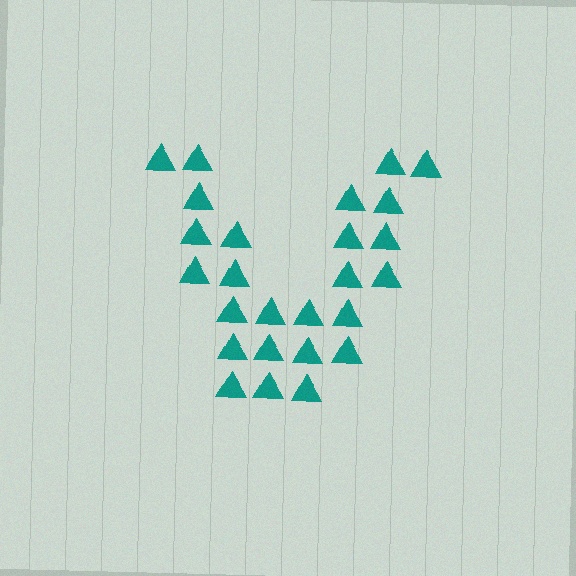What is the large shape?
The large shape is the letter V.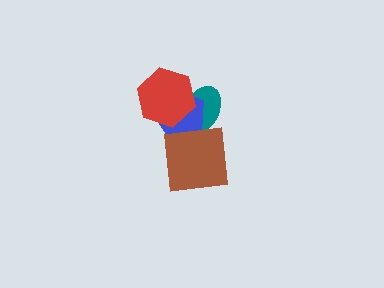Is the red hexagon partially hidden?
No, no other shape covers it.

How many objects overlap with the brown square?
2 objects overlap with the brown square.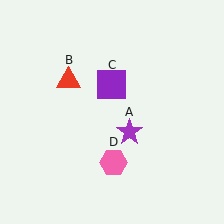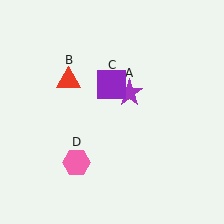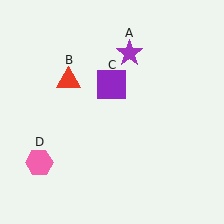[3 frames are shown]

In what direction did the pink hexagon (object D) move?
The pink hexagon (object D) moved left.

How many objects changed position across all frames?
2 objects changed position: purple star (object A), pink hexagon (object D).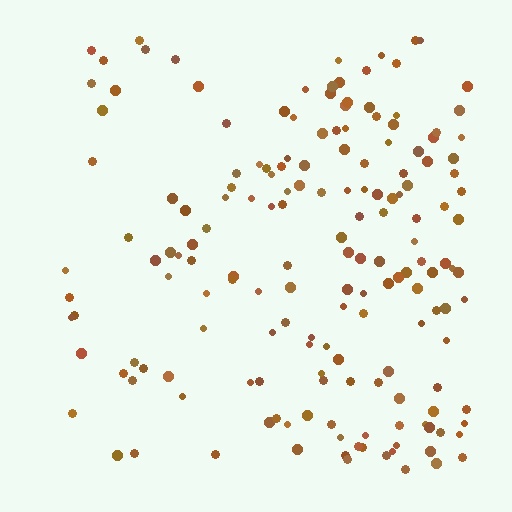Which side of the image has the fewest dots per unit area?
The left.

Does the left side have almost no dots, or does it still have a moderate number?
Still a moderate number, just noticeably fewer than the right.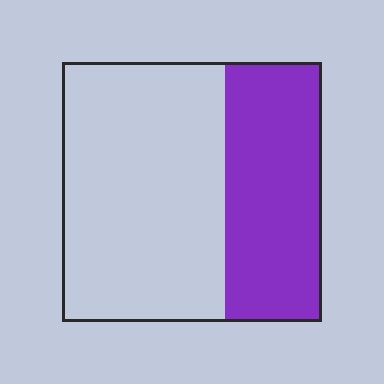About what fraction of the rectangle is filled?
About three eighths (3/8).